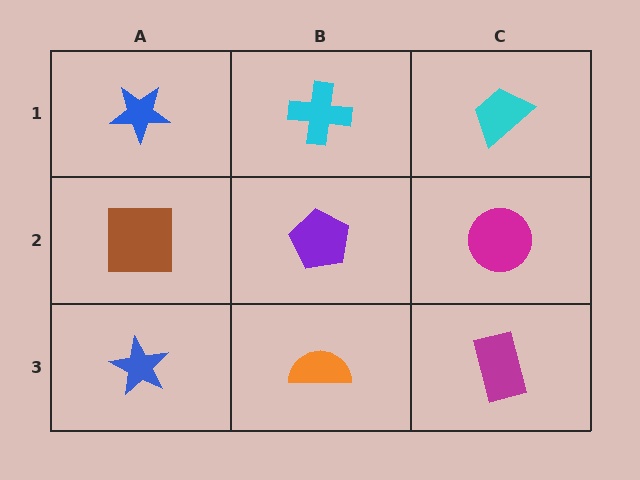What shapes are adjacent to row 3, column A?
A brown square (row 2, column A), an orange semicircle (row 3, column B).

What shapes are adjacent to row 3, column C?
A magenta circle (row 2, column C), an orange semicircle (row 3, column B).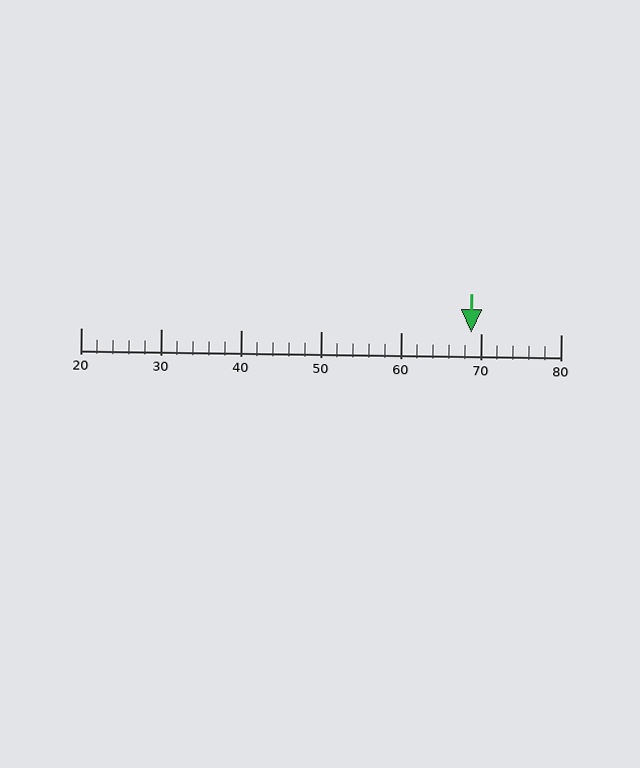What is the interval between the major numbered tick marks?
The major tick marks are spaced 10 units apart.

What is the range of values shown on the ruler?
The ruler shows values from 20 to 80.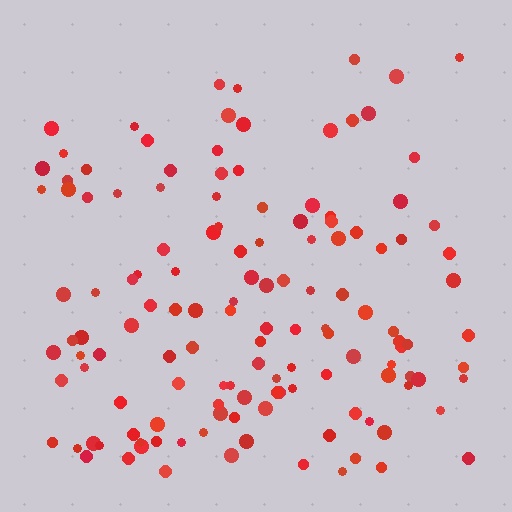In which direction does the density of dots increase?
From top to bottom, with the bottom side densest.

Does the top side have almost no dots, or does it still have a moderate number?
Still a moderate number, just noticeably fewer than the bottom.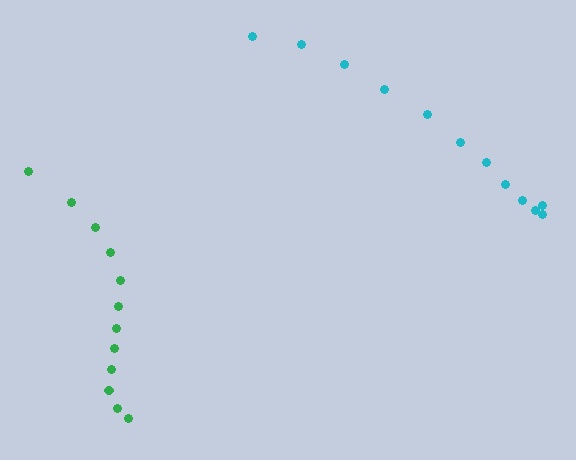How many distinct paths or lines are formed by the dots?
There are 2 distinct paths.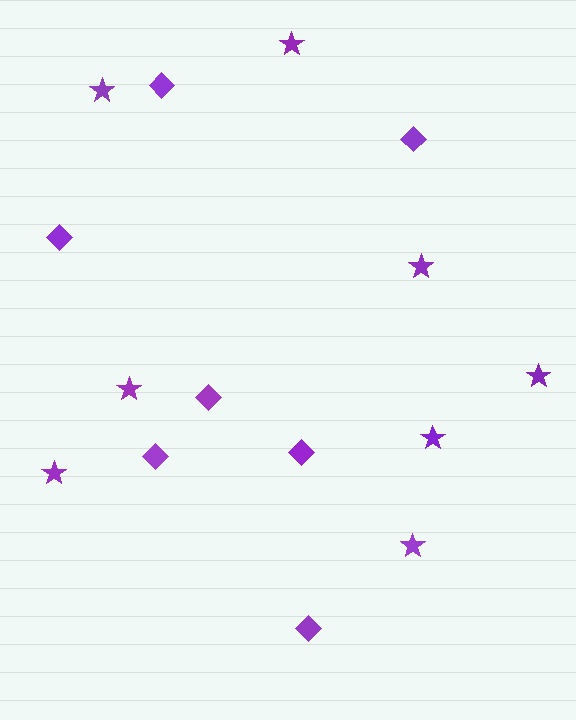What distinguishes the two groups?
There are 2 groups: one group of stars (8) and one group of diamonds (7).